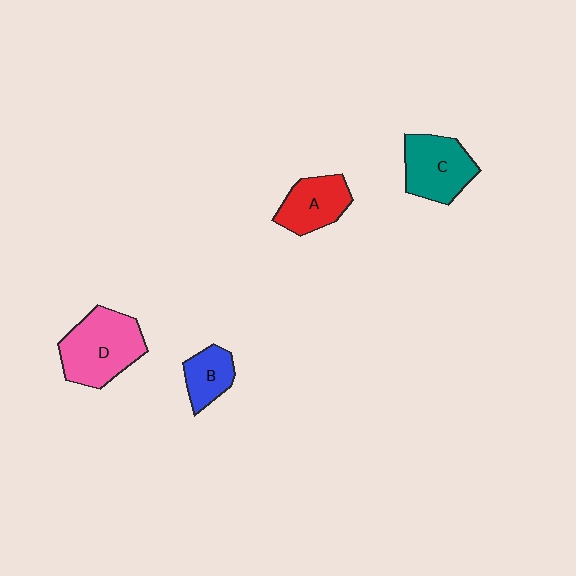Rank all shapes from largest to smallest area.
From largest to smallest: D (pink), C (teal), A (red), B (blue).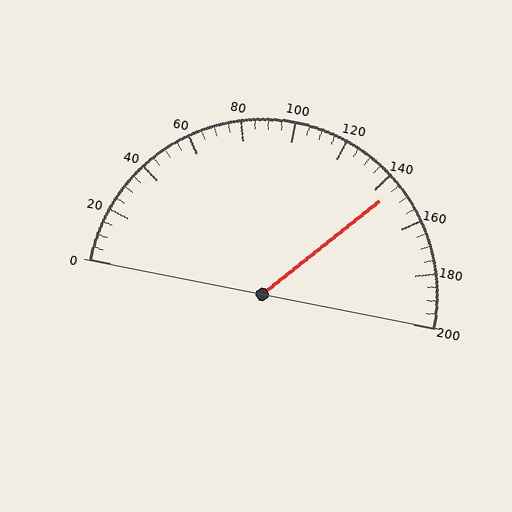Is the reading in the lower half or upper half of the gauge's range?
The reading is in the upper half of the range (0 to 200).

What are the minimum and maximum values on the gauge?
The gauge ranges from 0 to 200.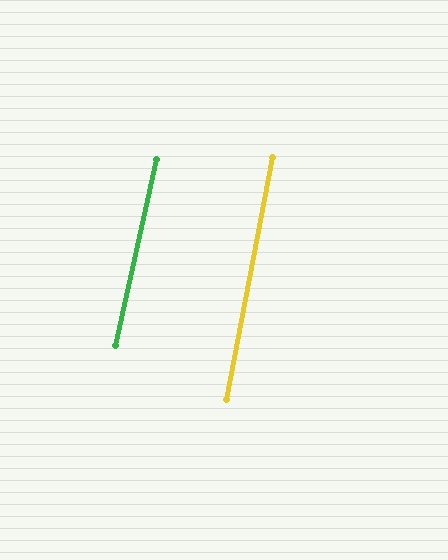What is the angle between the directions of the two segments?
Approximately 2 degrees.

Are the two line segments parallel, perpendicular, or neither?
Parallel — their directions differ by only 1.8°.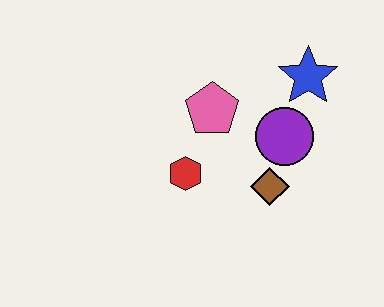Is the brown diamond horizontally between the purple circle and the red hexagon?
Yes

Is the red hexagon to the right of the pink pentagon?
No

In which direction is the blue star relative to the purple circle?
The blue star is above the purple circle.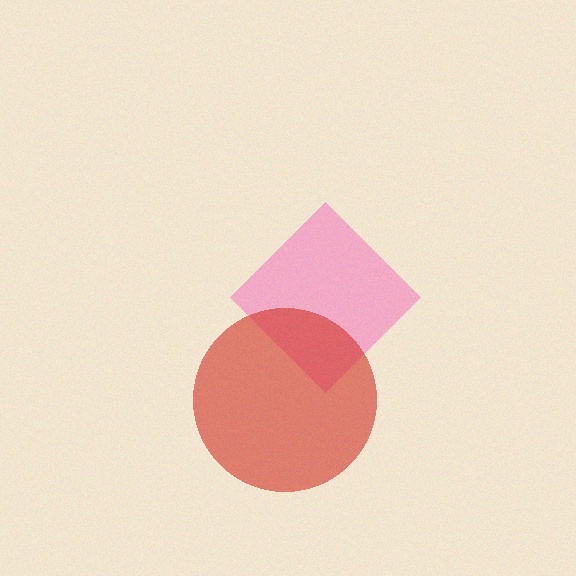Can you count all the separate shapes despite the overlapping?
Yes, there are 2 separate shapes.